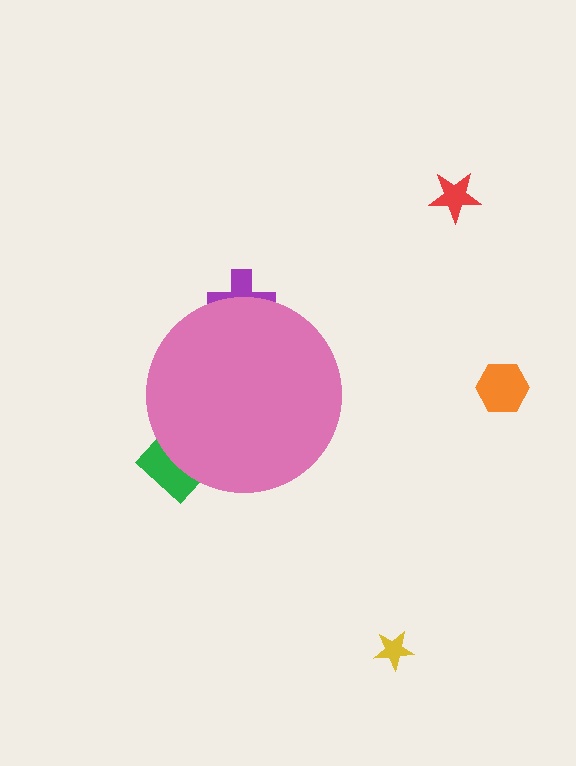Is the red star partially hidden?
No, the red star is fully visible.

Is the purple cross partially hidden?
Yes, the purple cross is partially hidden behind the pink circle.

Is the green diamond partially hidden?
Yes, the green diamond is partially hidden behind the pink circle.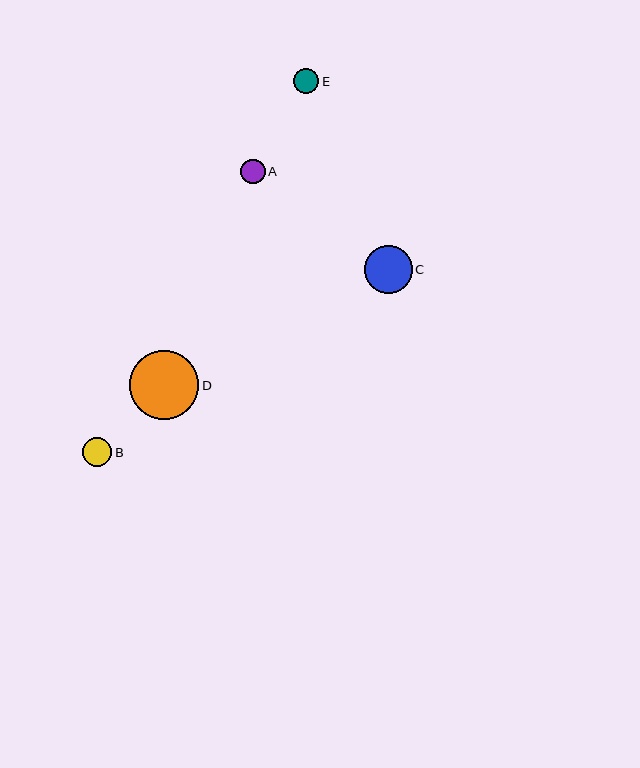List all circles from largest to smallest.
From largest to smallest: D, C, B, A, E.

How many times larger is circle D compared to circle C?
Circle D is approximately 1.4 times the size of circle C.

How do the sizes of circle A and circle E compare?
Circle A and circle E are approximately the same size.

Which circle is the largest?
Circle D is the largest with a size of approximately 69 pixels.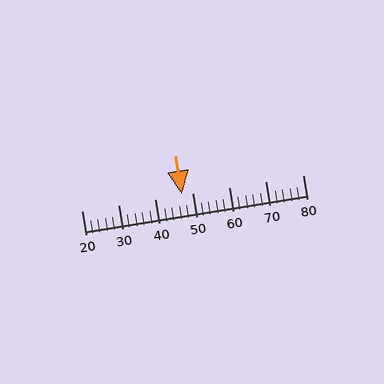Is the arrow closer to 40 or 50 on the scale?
The arrow is closer to 50.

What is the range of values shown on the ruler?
The ruler shows values from 20 to 80.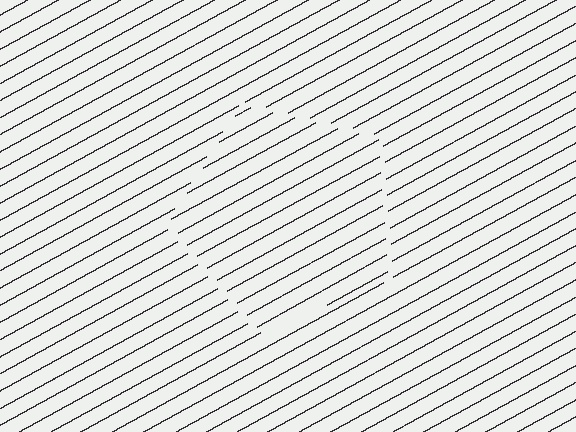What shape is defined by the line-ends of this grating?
An illusory pentagon. The interior of the shape contains the same grating, shifted by half a period — the contour is defined by the phase discontinuity where line-ends from the inner and outer gratings abut.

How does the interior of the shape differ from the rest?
The interior of the shape contains the same grating, shifted by half a period — the contour is defined by the phase discontinuity where line-ends from the inner and outer gratings abut.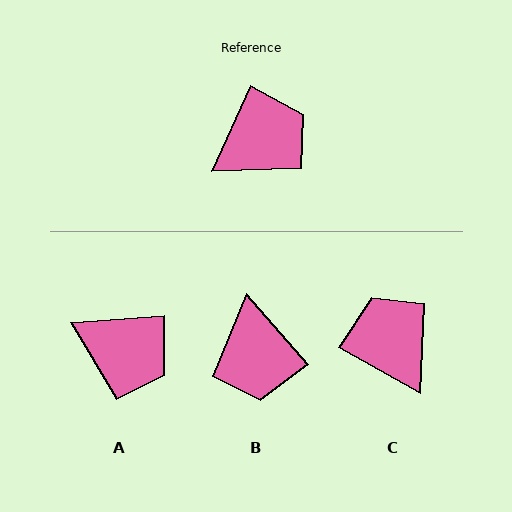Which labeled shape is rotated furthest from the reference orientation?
B, about 114 degrees away.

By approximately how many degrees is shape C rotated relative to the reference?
Approximately 86 degrees counter-clockwise.